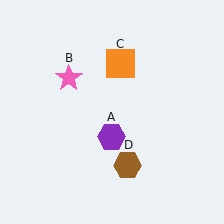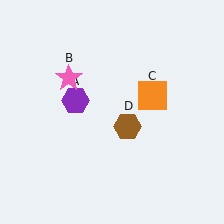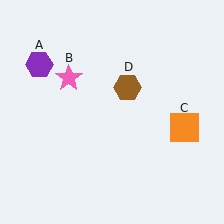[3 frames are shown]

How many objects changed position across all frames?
3 objects changed position: purple hexagon (object A), orange square (object C), brown hexagon (object D).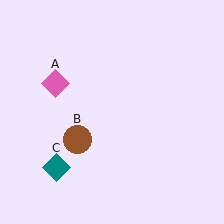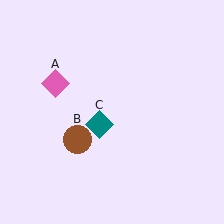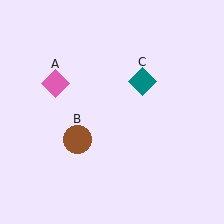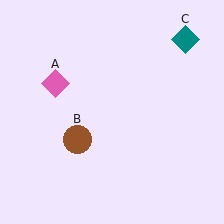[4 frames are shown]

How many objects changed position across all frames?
1 object changed position: teal diamond (object C).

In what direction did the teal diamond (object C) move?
The teal diamond (object C) moved up and to the right.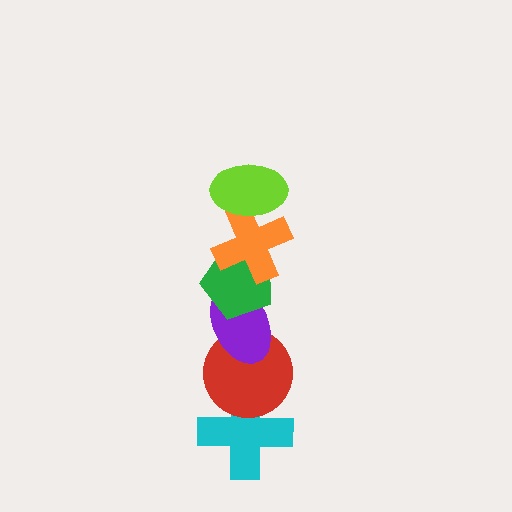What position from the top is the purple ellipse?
The purple ellipse is 4th from the top.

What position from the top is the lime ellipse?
The lime ellipse is 1st from the top.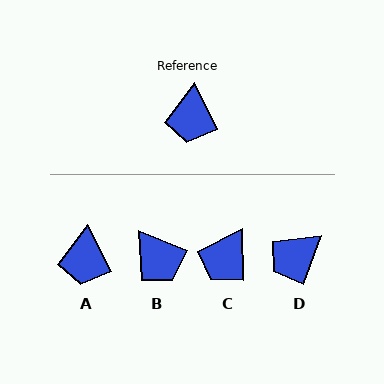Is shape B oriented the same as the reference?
No, it is off by about 41 degrees.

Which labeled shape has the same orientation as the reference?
A.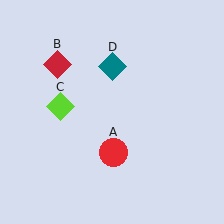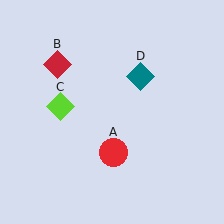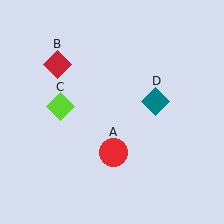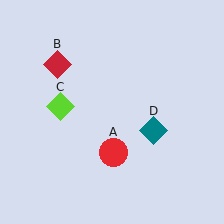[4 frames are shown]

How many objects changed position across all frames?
1 object changed position: teal diamond (object D).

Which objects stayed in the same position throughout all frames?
Red circle (object A) and red diamond (object B) and lime diamond (object C) remained stationary.